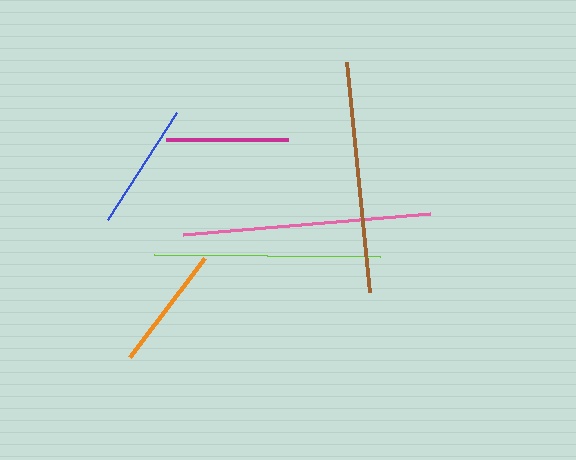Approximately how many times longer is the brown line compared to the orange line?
The brown line is approximately 1.9 times the length of the orange line.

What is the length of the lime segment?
The lime segment is approximately 226 pixels long.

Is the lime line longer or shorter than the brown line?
The brown line is longer than the lime line.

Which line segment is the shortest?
The magenta line is the shortest at approximately 122 pixels.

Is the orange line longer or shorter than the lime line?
The lime line is longer than the orange line.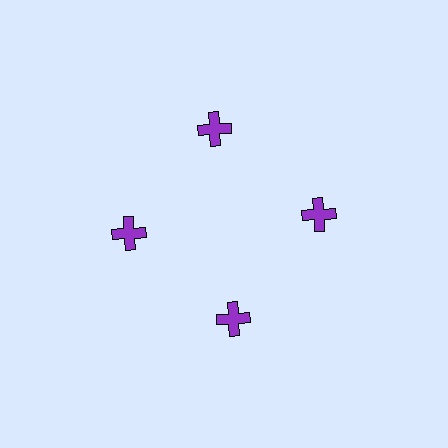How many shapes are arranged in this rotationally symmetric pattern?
There are 4 shapes, arranged in 4 groups of 1.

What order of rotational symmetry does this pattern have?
This pattern has 4-fold rotational symmetry.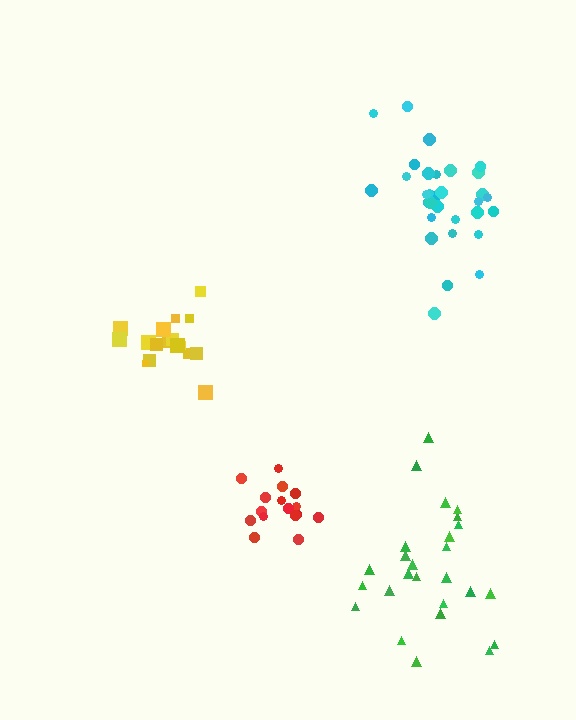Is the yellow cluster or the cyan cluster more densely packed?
Cyan.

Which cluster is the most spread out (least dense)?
Green.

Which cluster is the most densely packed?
Red.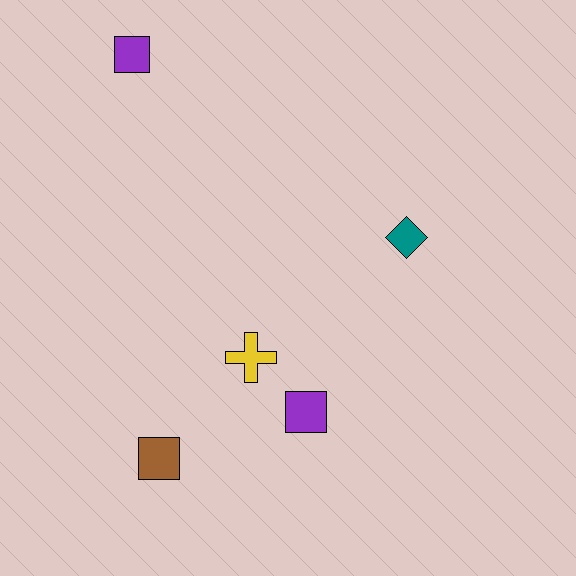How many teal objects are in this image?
There is 1 teal object.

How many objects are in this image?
There are 5 objects.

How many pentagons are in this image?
There are no pentagons.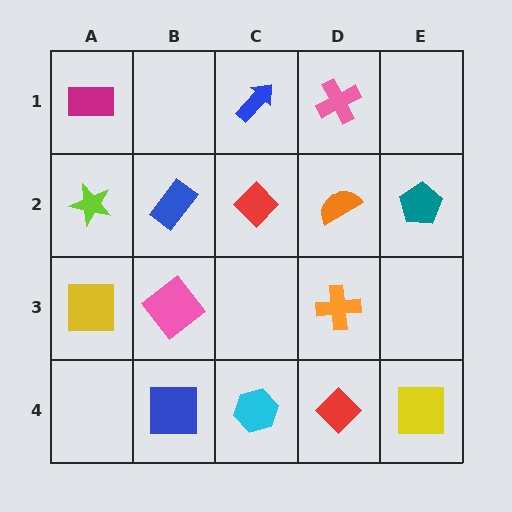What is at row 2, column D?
An orange semicircle.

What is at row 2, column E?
A teal pentagon.